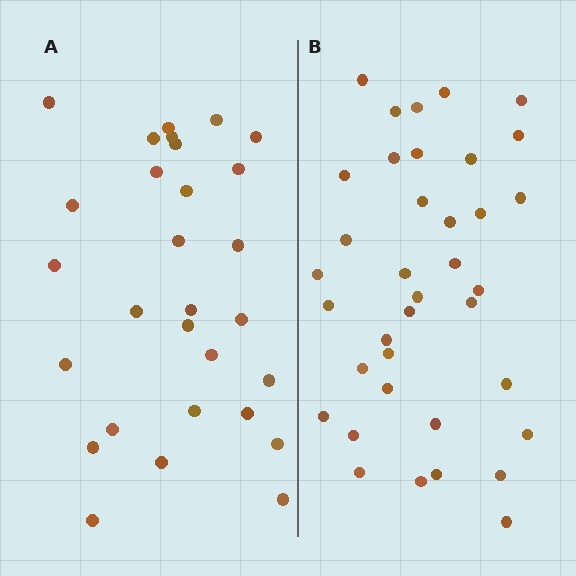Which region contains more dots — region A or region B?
Region B (the right region) has more dots.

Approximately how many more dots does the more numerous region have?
Region B has roughly 8 or so more dots than region A.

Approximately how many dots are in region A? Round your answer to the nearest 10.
About 30 dots. (The exact count is 29, which rounds to 30.)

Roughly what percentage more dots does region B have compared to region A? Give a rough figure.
About 30% more.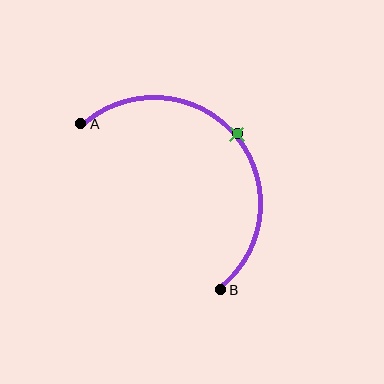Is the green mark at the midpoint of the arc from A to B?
Yes. The green mark lies on the arc at equal arc-length from both A and B — it is the arc midpoint.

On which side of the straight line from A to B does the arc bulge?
The arc bulges above and to the right of the straight line connecting A and B.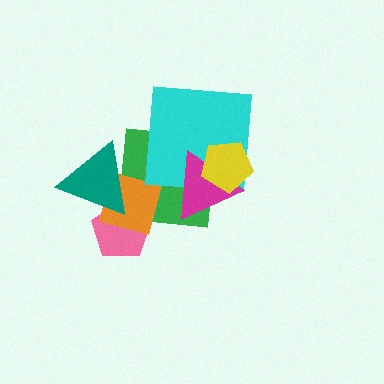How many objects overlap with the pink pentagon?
2 objects overlap with the pink pentagon.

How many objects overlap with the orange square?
3 objects overlap with the orange square.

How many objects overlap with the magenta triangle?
3 objects overlap with the magenta triangle.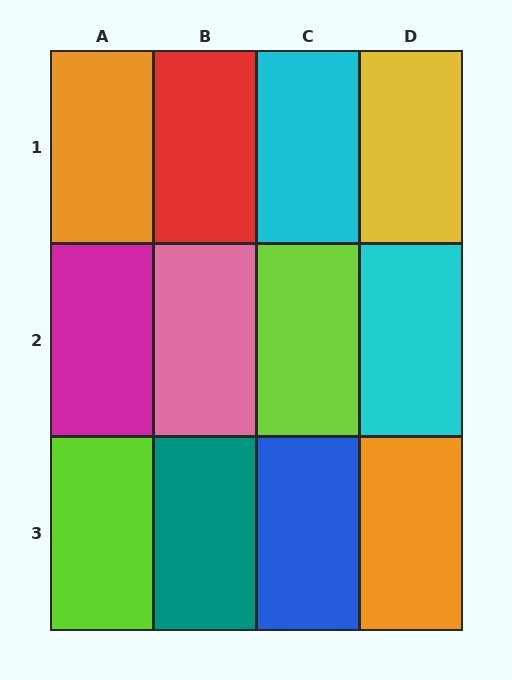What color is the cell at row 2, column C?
Lime.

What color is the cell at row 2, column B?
Pink.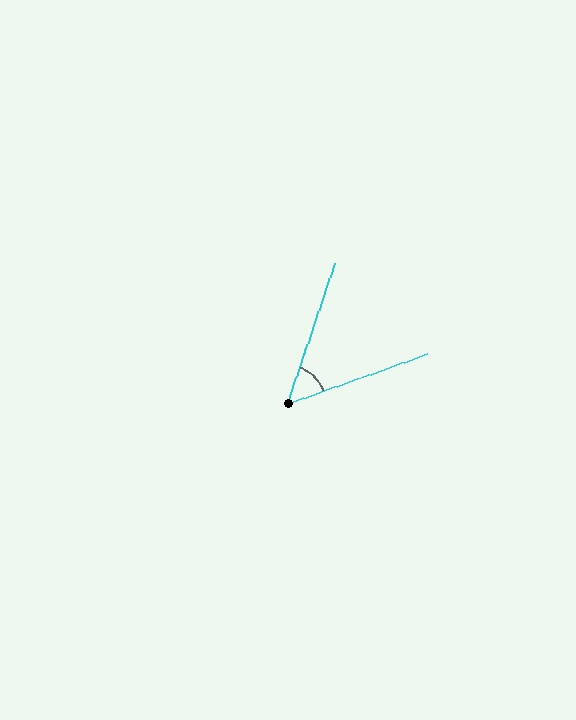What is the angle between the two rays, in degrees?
Approximately 52 degrees.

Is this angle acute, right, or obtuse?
It is acute.